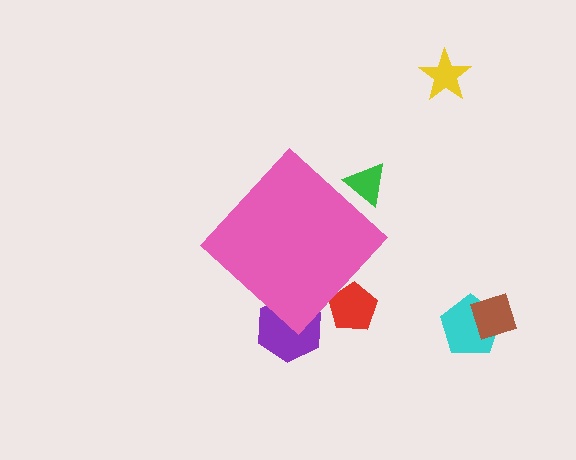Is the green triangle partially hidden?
Yes, the green triangle is partially hidden behind the pink diamond.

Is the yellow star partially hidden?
No, the yellow star is fully visible.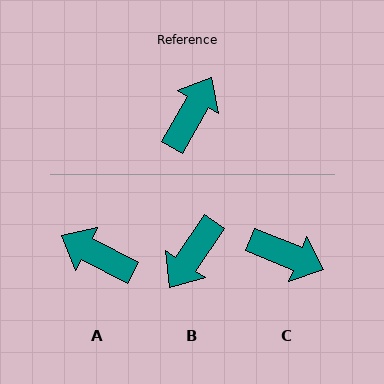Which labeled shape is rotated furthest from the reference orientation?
B, about 175 degrees away.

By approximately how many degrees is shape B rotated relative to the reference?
Approximately 175 degrees counter-clockwise.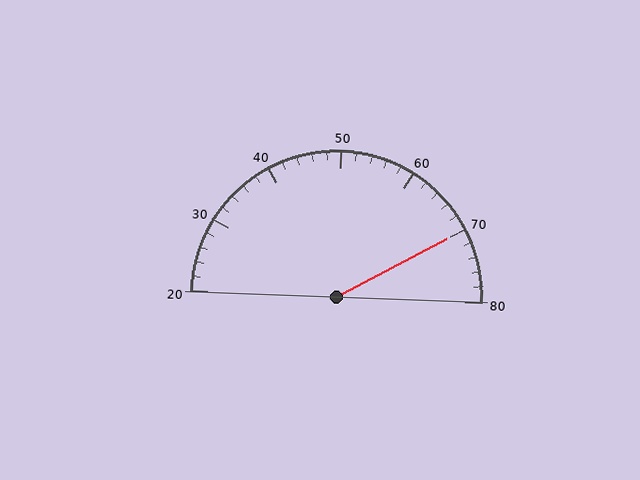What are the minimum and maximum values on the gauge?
The gauge ranges from 20 to 80.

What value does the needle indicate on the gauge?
The needle indicates approximately 70.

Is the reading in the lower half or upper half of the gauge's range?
The reading is in the upper half of the range (20 to 80).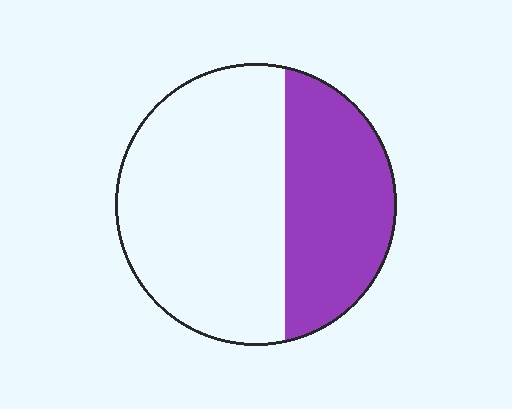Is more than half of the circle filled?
No.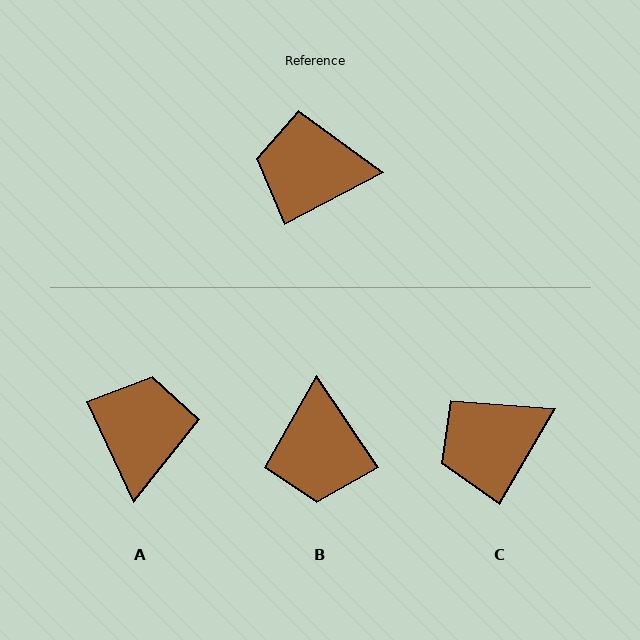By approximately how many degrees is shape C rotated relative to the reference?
Approximately 32 degrees counter-clockwise.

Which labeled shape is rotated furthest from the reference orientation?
B, about 97 degrees away.